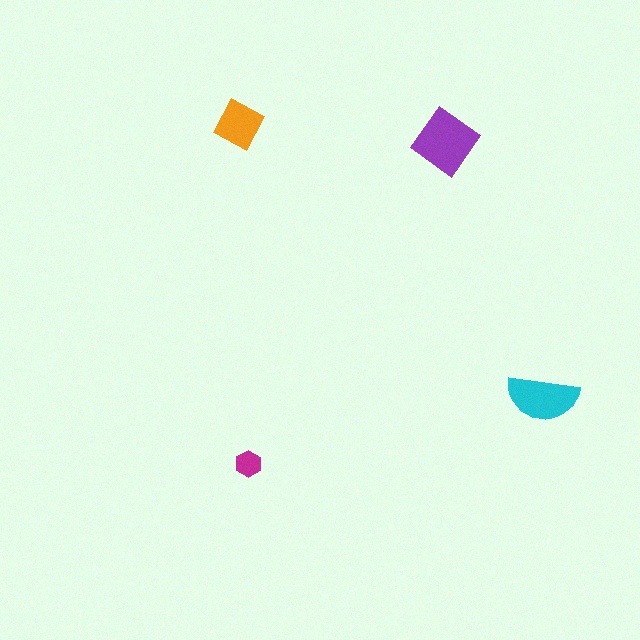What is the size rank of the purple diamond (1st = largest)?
1st.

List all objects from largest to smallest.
The purple diamond, the cyan semicircle, the orange square, the magenta hexagon.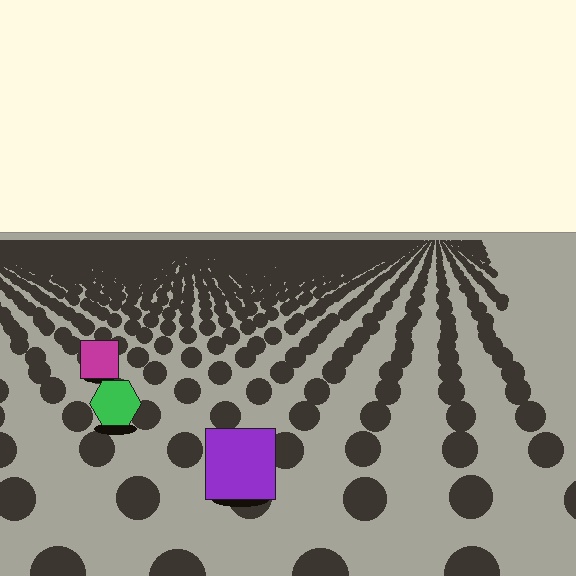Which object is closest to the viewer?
The purple square is closest. The texture marks near it are larger and more spread out.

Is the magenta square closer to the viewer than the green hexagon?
No. The green hexagon is closer — you can tell from the texture gradient: the ground texture is coarser near it.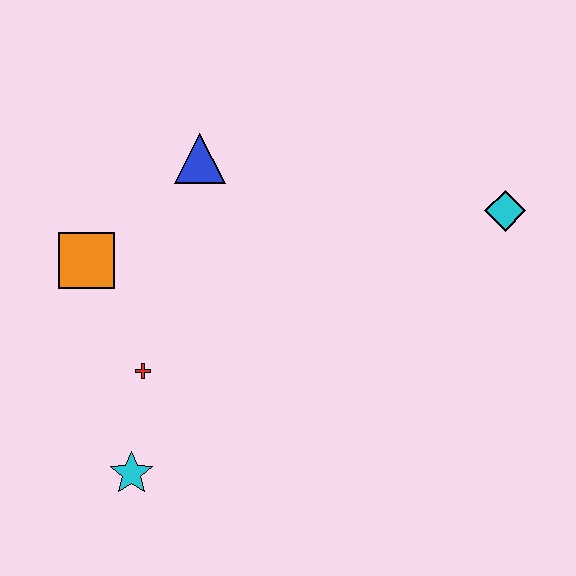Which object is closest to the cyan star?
The red cross is closest to the cyan star.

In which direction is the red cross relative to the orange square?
The red cross is below the orange square.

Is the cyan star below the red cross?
Yes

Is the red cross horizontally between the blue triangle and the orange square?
Yes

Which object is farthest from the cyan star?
The cyan diamond is farthest from the cyan star.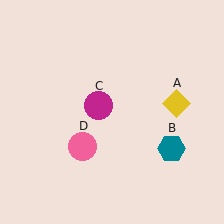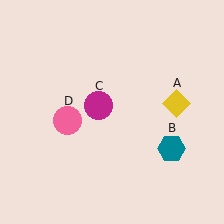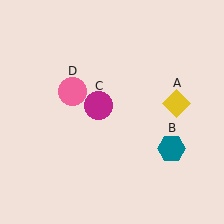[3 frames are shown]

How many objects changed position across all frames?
1 object changed position: pink circle (object D).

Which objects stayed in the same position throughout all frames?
Yellow diamond (object A) and teal hexagon (object B) and magenta circle (object C) remained stationary.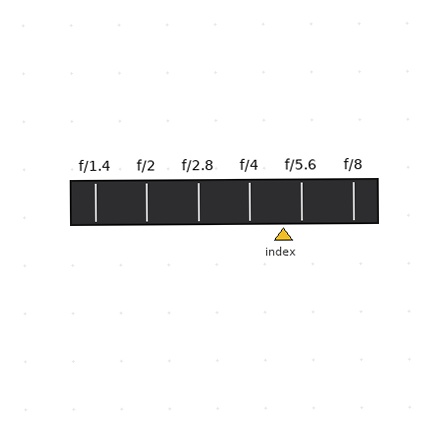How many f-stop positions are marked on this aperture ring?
There are 6 f-stop positions marked.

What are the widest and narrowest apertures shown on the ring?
The widest aperture shown is f/1.4 and the narrowest is f/8.